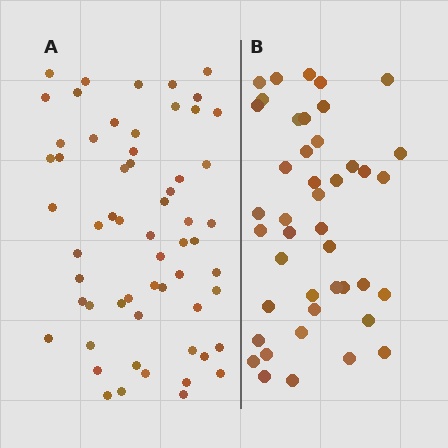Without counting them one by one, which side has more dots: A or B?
Region A (the left region) has more dots.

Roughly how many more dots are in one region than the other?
Region A has approximately 15 more dots than region B.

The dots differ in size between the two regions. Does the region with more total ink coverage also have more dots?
No. Region B has more total ink coverage because its dots are larger, but region A actually contains more individual dots. Total area can be misleading — the number of items is what matters here.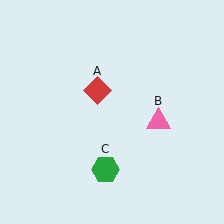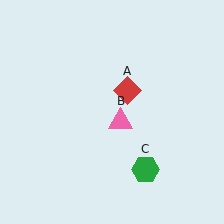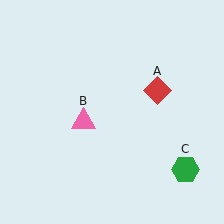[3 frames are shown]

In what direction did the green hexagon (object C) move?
The green hexagon (object C) moved right.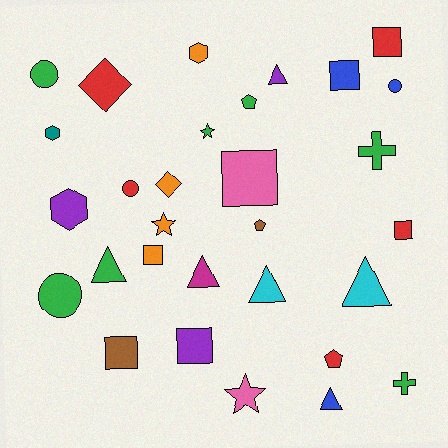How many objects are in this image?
There are 30 objects.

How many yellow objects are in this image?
There are no yellow objects.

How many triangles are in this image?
There are 6 triangles.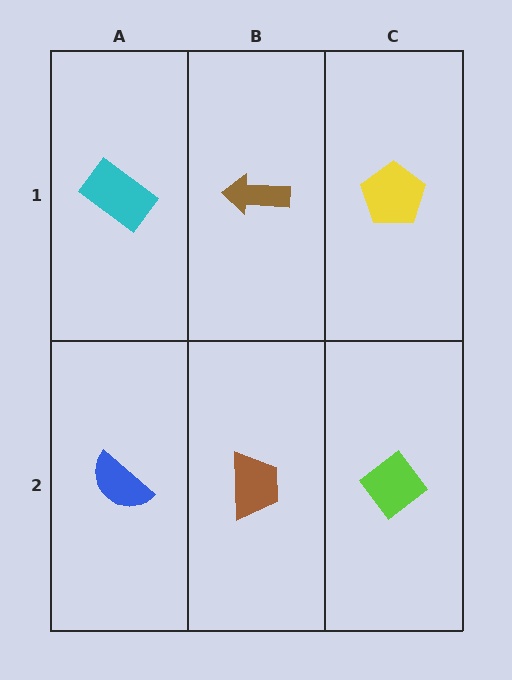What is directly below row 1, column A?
A blue semicircle.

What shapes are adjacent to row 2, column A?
A cyan rectangle (row 1, column A), a brown trapezoid (row 2, column B).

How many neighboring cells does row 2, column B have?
3.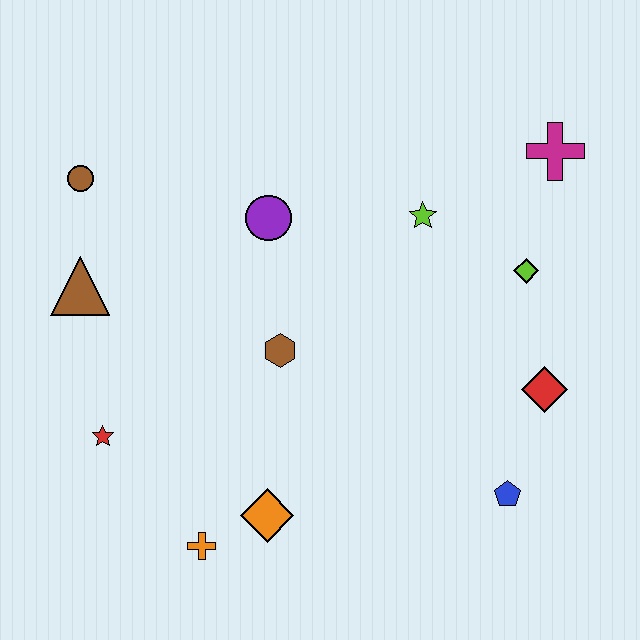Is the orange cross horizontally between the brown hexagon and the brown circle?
Yes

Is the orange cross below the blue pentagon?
Yes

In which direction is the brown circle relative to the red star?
The brown circle is above the red star.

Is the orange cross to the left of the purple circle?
Yes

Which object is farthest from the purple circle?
The blue pentagon is farthest from the purple circle.